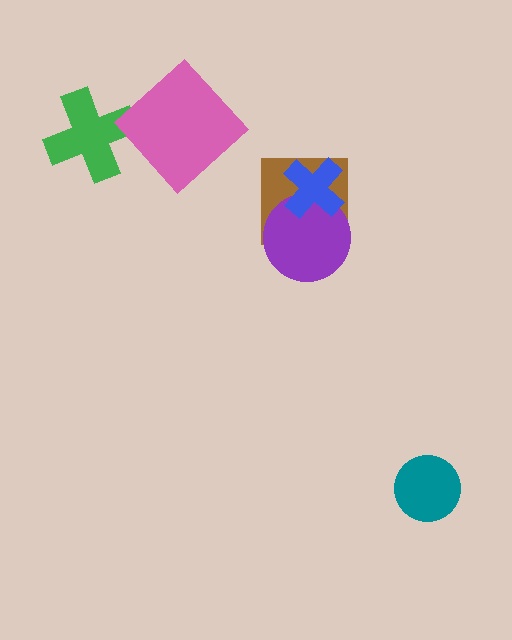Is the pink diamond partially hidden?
No, no other shape covers it.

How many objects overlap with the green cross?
0 objects overlap with the green cross.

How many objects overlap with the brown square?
2 objects overlap with the brown square.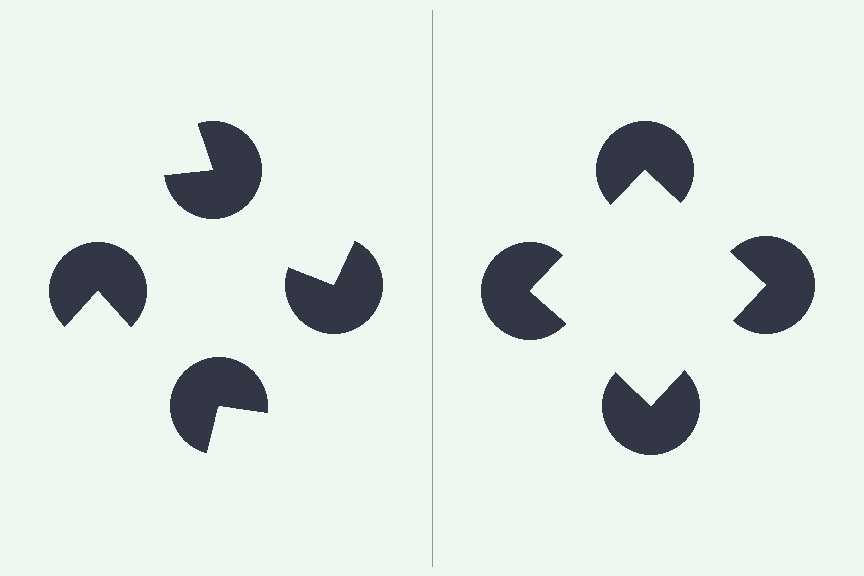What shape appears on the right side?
An illusory square.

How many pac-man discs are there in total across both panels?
8 — 4 on each side.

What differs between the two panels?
The pac-man discs are positioned identically on both sides; only the wedge orientations differ. On the right they align to a square; on the left they are misaligned.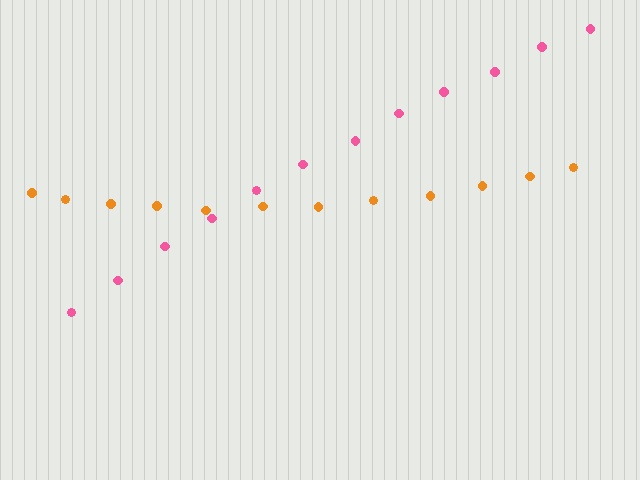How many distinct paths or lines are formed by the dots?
There are 2 distinct paths.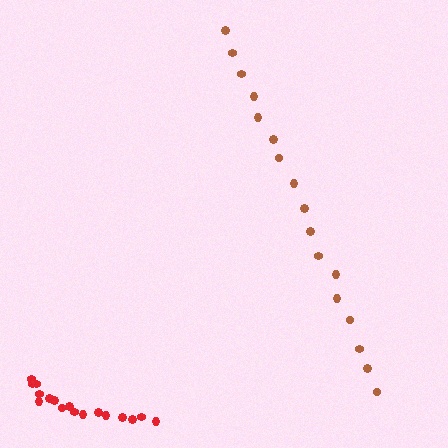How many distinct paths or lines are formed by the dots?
There are 2 distinct paths.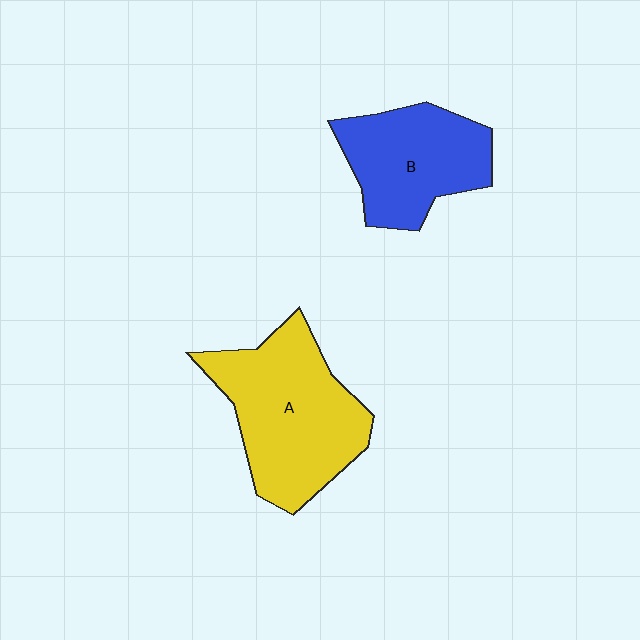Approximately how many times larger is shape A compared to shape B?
Approximately 1.3 times.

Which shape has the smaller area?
Shape B (blue).